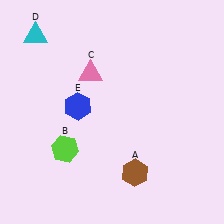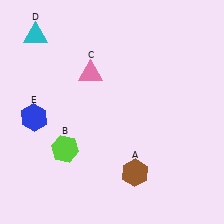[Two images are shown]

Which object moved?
The blue hexagon (E) moved left.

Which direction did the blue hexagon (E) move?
The blue hexagon (E) moved left.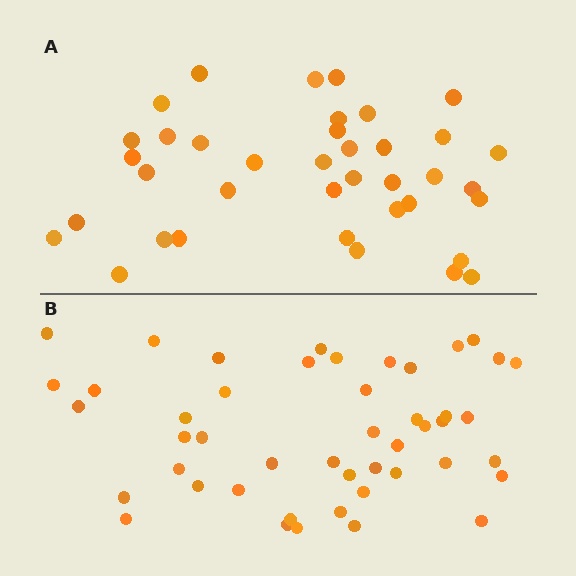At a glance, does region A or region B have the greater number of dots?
Region B (the bottom region) has more dots.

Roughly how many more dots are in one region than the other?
Region B has roughly 8 or so more dots than region A.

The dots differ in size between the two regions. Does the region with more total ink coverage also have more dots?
No. Region A has more total ink coverage because its dots are larger, but region B actually contains more individual dots. Total area can be misleading — the number of items is what matters here.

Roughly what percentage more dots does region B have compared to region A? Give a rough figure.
About 25% more.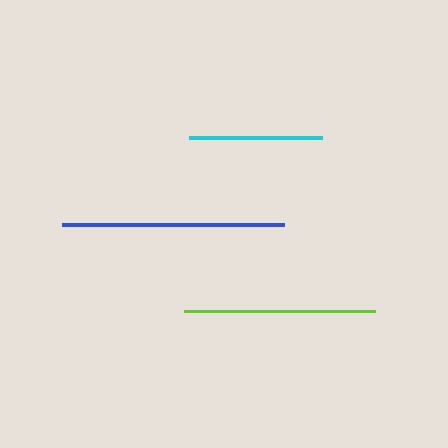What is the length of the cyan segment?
The cyan segment is approximately 132 pixels long.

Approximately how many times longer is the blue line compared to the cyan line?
The blue line is approximately 1.7 times the length of the cyan line.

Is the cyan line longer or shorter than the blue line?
The blue line is longer than the cyan line.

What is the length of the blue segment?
The blue segment is approximately 222 pixels long.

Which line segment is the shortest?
The cyan line is the shortest at approximately 132 pixels.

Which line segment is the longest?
The blue line is the longest at approximately 222 pixels.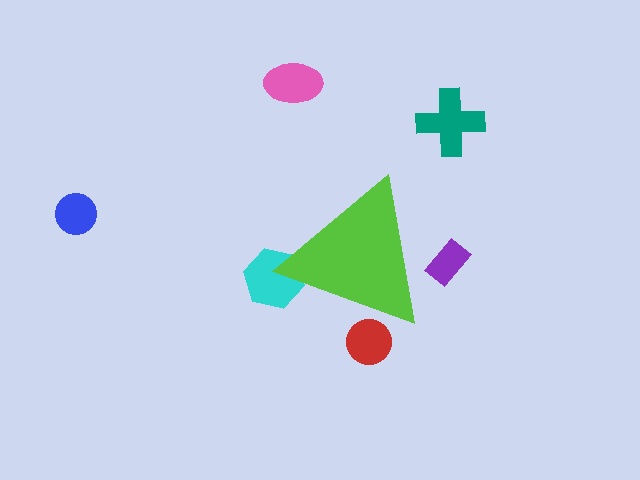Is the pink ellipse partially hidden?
No, the pink ellipse is fully visible.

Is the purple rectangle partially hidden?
Yes, the purple rectangle is partially hidden behind the lime triangle.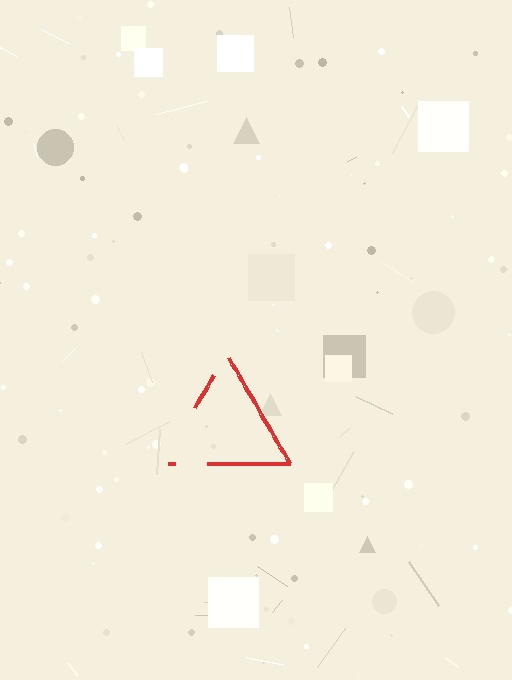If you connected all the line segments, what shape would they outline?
They would outline a triangle.